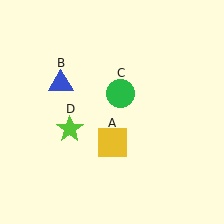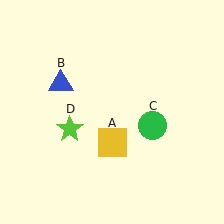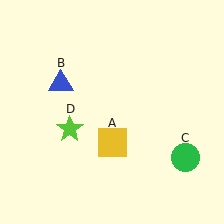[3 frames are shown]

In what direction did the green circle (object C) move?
The green circle (object C) moved down and to the right.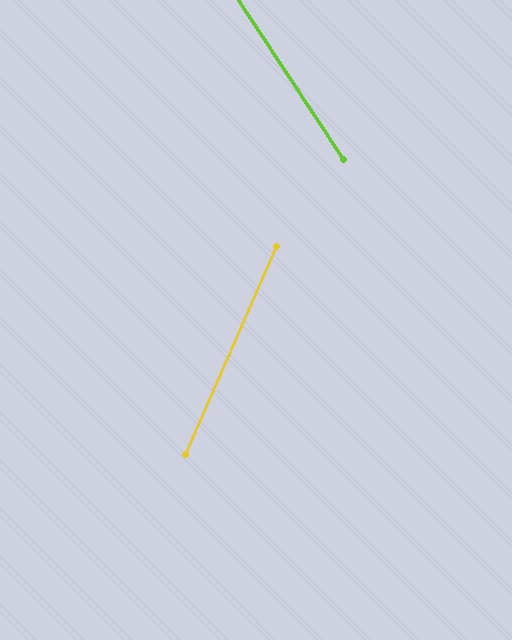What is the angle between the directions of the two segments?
Approximately 57 degrees.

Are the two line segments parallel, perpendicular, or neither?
Neither parallel nor perpendicular — they differ by about 57°.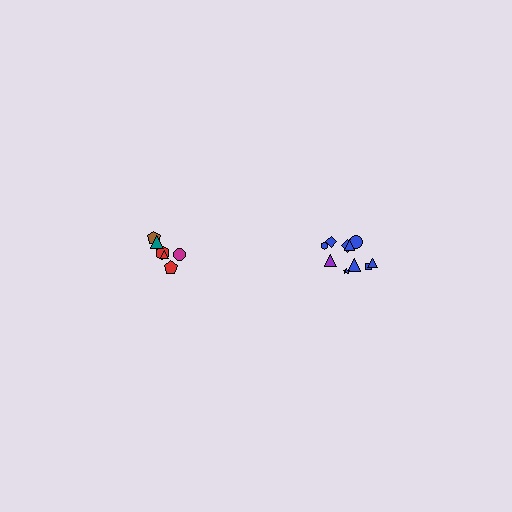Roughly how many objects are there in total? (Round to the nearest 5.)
Roughly 15 objects in total.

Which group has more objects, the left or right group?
The right group.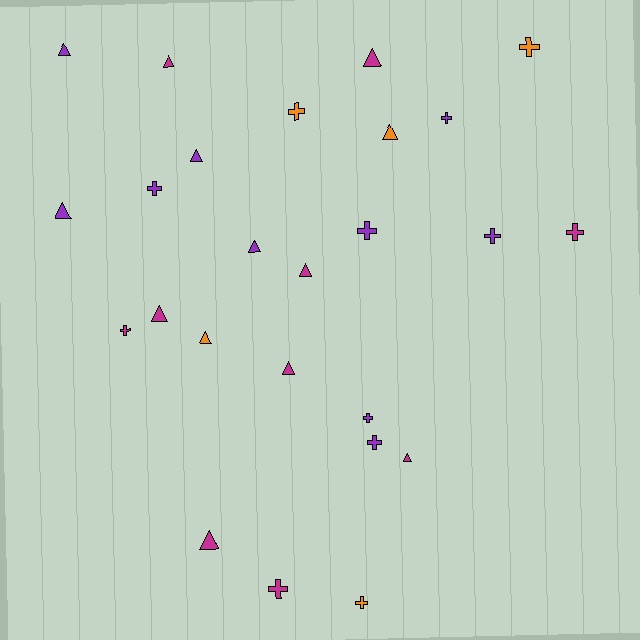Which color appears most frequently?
Magenta, with 10 objects.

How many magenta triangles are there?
There are 7 magenta triangles.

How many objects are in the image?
There are 25 objects.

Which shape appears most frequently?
Triangle, with 13 objects.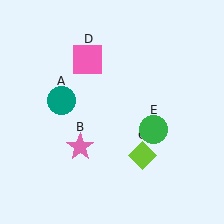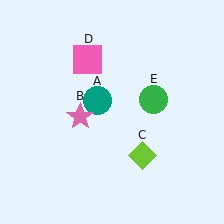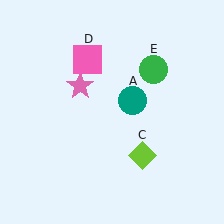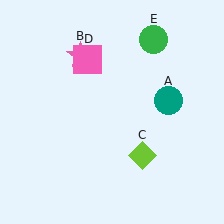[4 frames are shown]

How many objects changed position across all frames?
3 objects changed position: teal circle (object A), pink star (object B), green circle (object E).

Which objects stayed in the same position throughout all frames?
Lime diamond (object C) and pink square (object D) remained stationary.